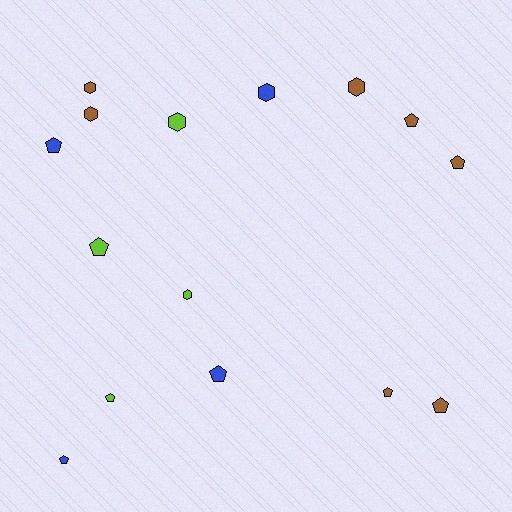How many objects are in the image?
There are 15 objects.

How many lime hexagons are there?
There are 2 lime hexagons.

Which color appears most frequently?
Brown, with 7 objects.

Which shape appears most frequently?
Pentagon, with 9 objects.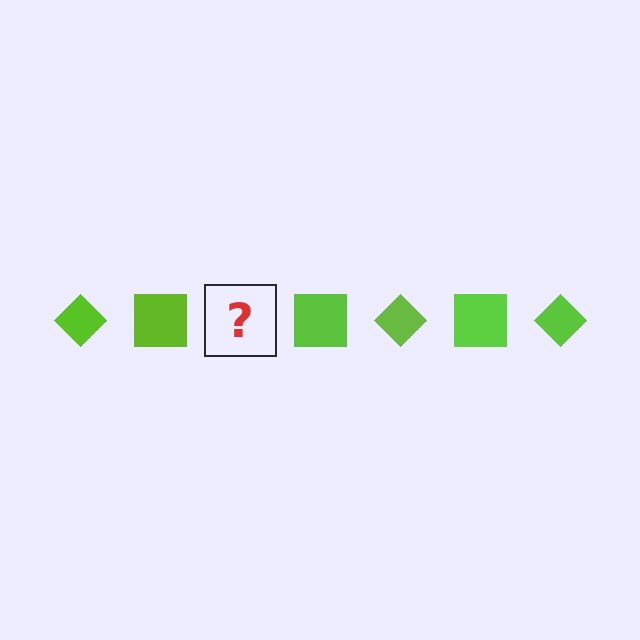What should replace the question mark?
The question mark should be replaced with a lime diamond.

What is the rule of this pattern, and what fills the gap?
The rule is that the pattern cycles through diamond, square shapes in lime. The gap should be filled with a lime diamond.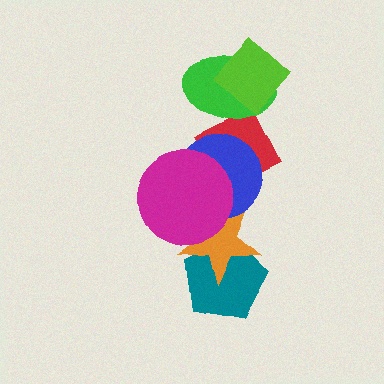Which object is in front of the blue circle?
The magenta circle is in front of the blue circle.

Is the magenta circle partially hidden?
No, no other shape covers it.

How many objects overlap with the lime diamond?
1 object overlaps with the lime diamond.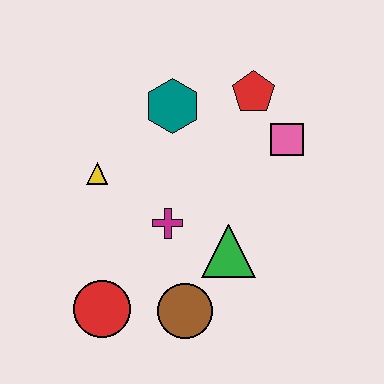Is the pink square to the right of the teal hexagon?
Yes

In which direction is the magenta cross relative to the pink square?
The magenta cross is to the left of the pink square.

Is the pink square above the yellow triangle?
Yes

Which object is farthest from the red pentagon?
The red circle is farthest from the red pentagon.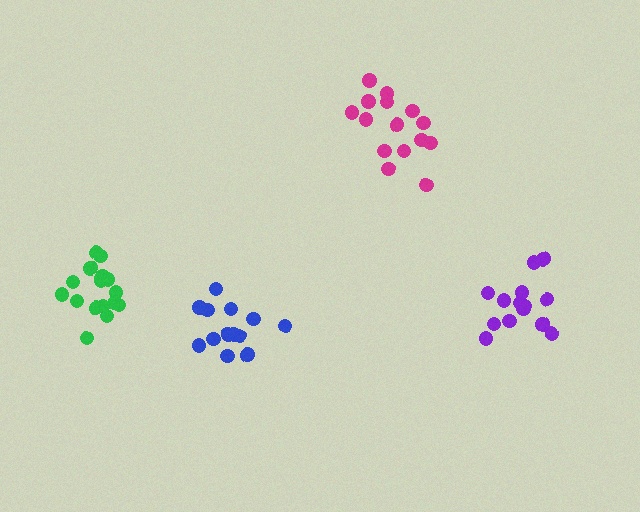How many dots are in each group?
Group 1: 14 dots, Group 2: 13 dots, Group 3: 15 dots, Group 4: 17 dots (59 total).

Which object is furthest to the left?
The green cluster is leftmost.